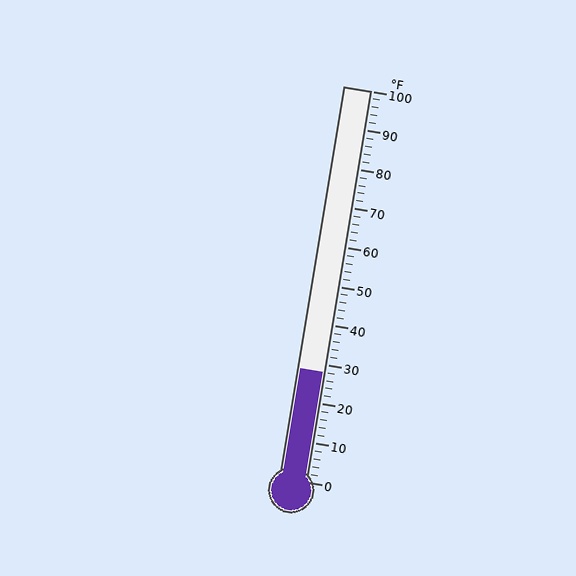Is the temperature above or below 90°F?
The temperature is below 90°F.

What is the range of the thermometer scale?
The thermometer scale ranges from 0°F to 100°F.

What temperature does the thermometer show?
The thermometer shows approximately 28°F.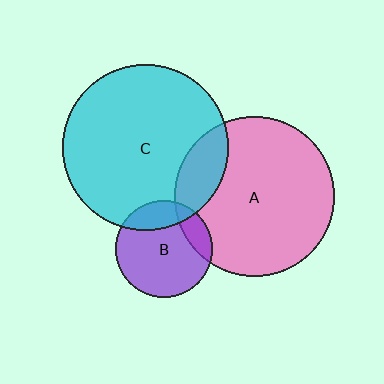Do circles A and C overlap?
Yes.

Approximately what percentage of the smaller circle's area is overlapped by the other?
Approximately 15%.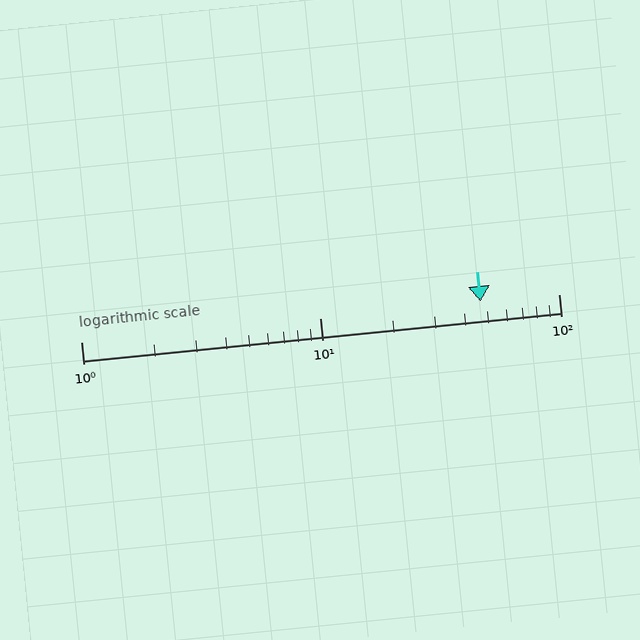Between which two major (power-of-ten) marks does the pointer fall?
The pointer is between 10 and 100.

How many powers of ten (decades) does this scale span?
The scale spans 2 decades, from 1 to 100.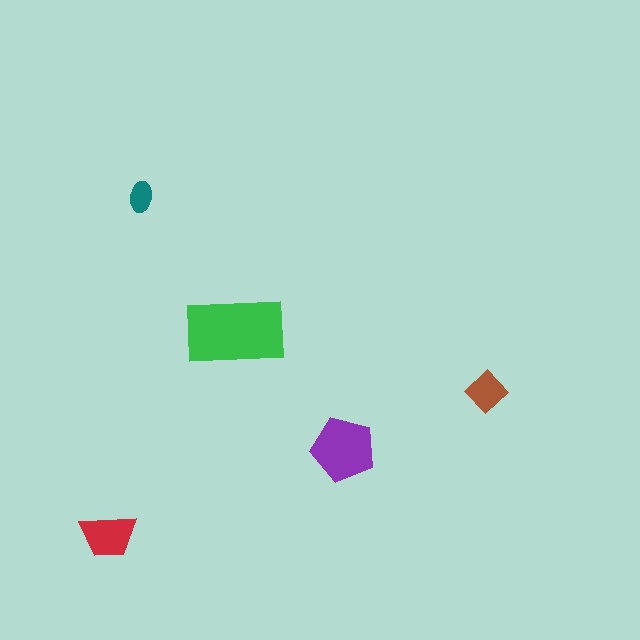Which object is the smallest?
The teal ellipse.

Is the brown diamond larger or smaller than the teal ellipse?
Larger.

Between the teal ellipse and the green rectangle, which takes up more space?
The green rectangle.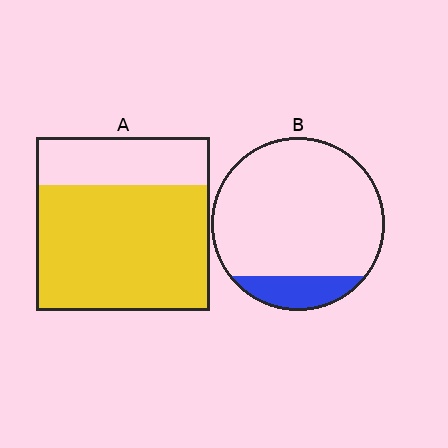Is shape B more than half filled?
No.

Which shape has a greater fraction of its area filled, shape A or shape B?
Shape A.